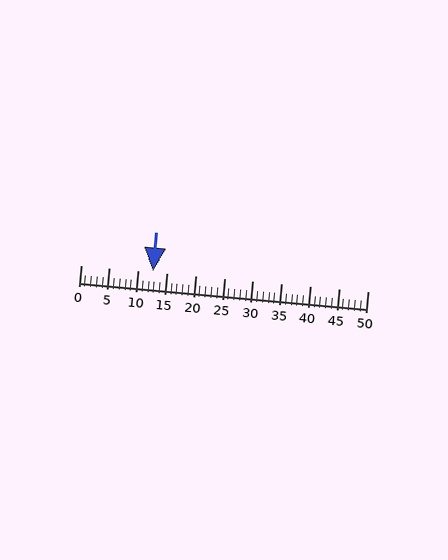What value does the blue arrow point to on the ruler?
The blue arrow points to approximately 12.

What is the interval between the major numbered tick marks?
The major tick marks are spaced 5 units apart.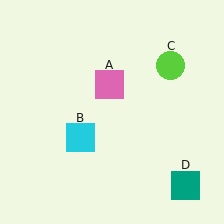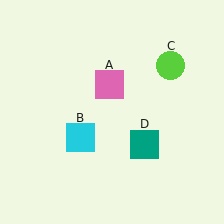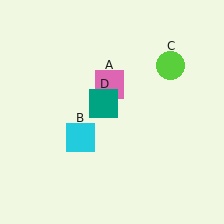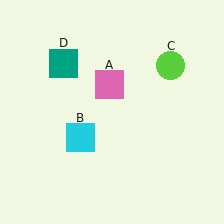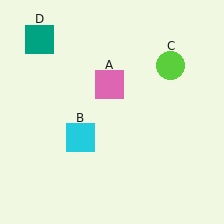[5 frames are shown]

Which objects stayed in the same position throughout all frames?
Pink square (object A) and cyan square (object B) and lime circle (object C) remained stationary.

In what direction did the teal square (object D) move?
The teal square (object D) moved up and to the left.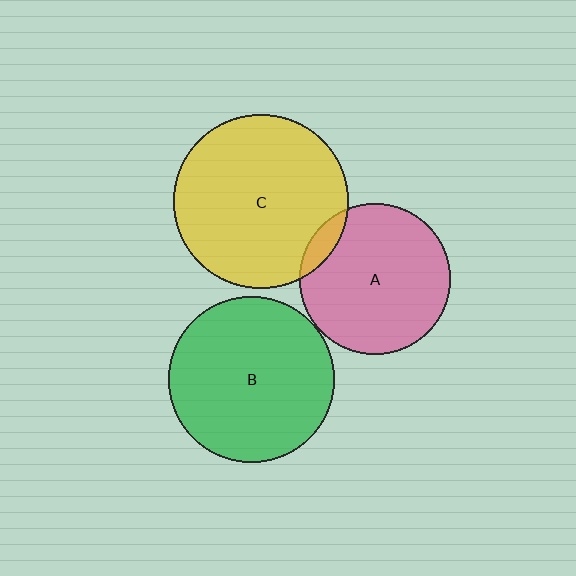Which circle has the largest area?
Circle C (yellow).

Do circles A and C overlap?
Yes.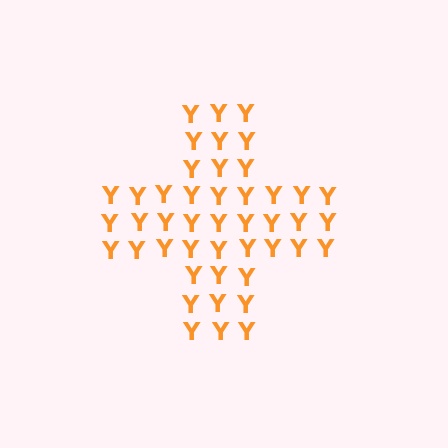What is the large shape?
The large shape is a cross.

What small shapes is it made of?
It is made of small letter Y's.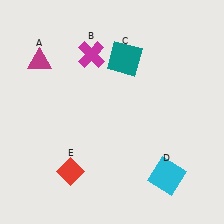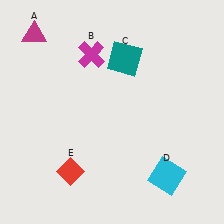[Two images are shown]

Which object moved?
The magenta triangle (A) moved up.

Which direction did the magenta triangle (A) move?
The magenta triangle (A) moved up.